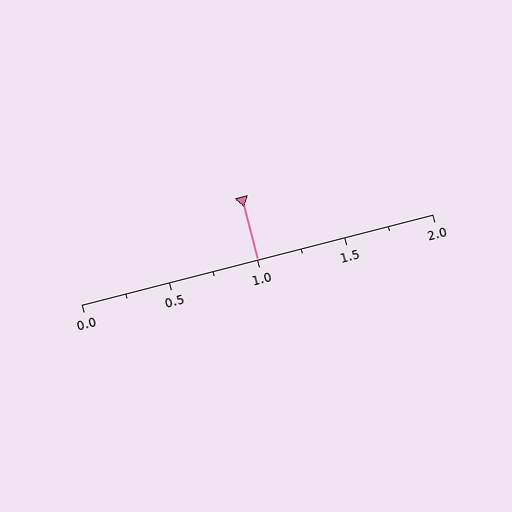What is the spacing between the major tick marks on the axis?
The major ticks are spaced 0.5 apart.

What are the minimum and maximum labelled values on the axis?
The axis runs from 0.0 to 2.0.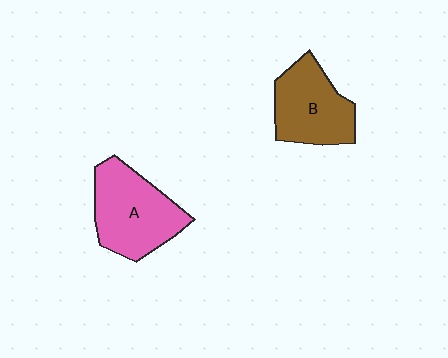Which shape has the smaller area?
Shape B (brown).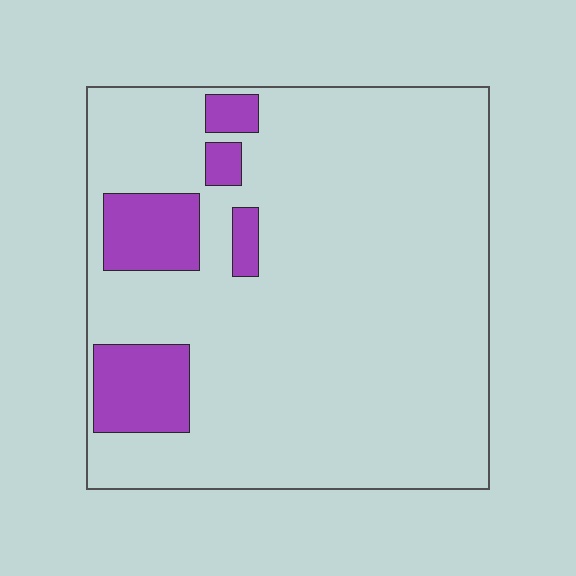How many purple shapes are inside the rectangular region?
5.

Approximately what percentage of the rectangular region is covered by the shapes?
Approximately 15%.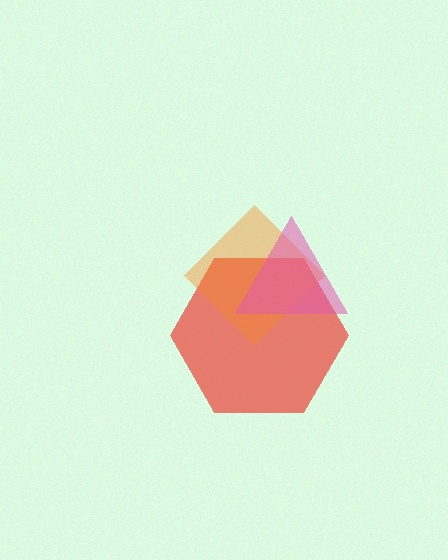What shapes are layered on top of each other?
The layered shapes are: a red hexagon, an orange diamond, a pink triangle.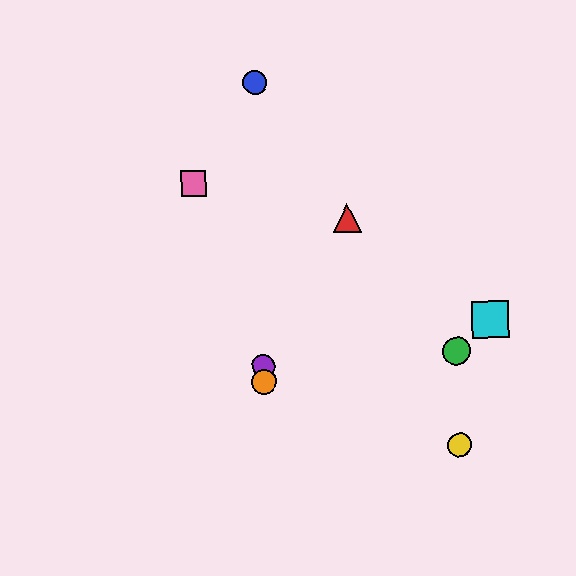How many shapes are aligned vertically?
3 shapes (the blue circle, the purple circle, the orange circle) are aligned vertically.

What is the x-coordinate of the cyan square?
The cyan square is at x≈490.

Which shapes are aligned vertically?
The blue circle, the purple circle, the orange circle are aligned vertically.